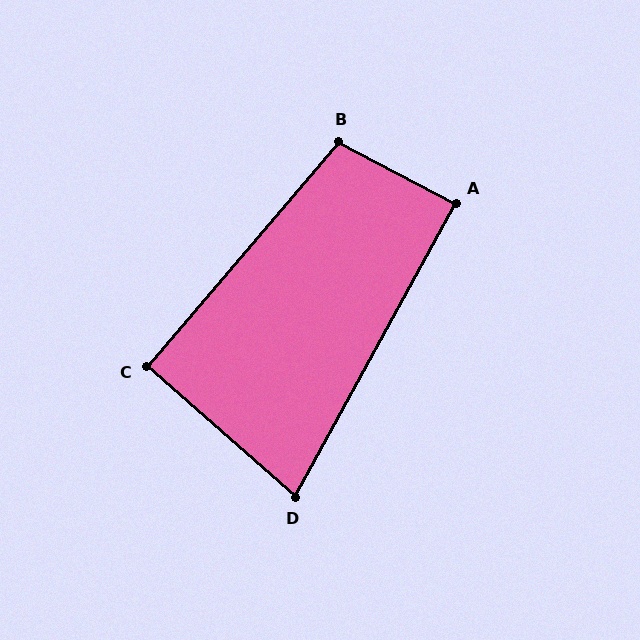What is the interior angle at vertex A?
Approximately 89 degrees (approximately right).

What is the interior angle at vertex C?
Approximately 91 degrees (approximately right).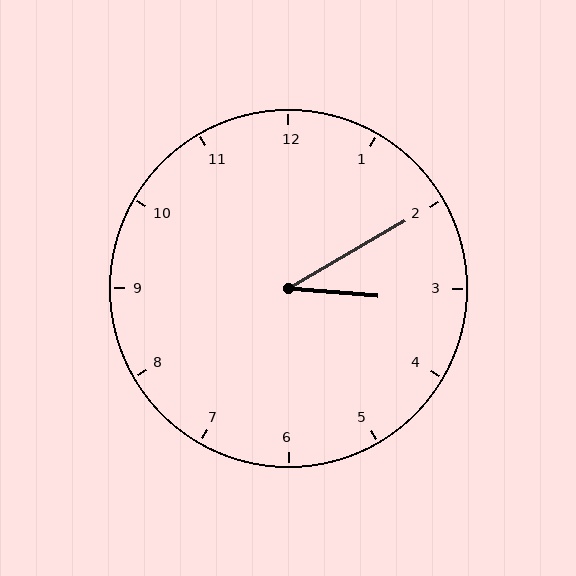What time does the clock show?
3:10.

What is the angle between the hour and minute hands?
Approximately 35 degrees.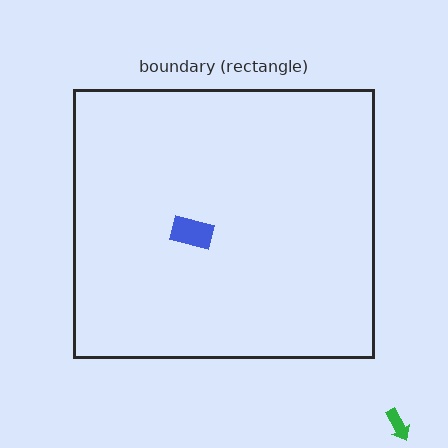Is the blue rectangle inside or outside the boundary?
Inside.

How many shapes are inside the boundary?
1 inside, 1 outside.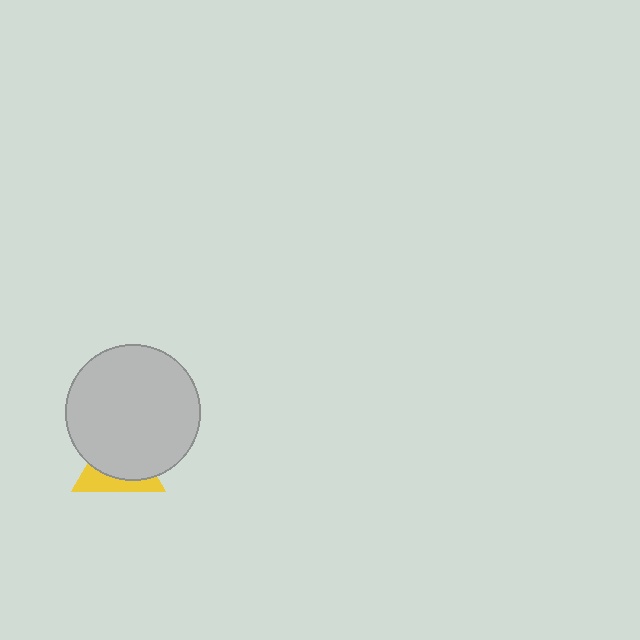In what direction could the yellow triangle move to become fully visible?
The yellow triangle could move down. That would shift it out from behind the light gray circle entirely.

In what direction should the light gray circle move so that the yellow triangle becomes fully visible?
The light gray circle should move up. That is the shortest direction to clear the overlap and leave the yellow triangle fully visible.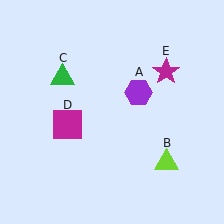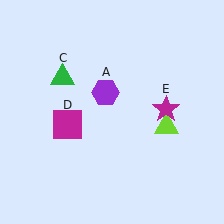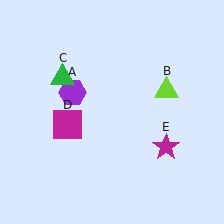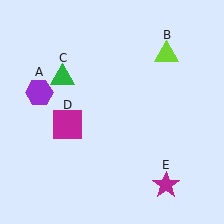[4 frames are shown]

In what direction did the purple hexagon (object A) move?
The purple hexagon (object A) moved left.